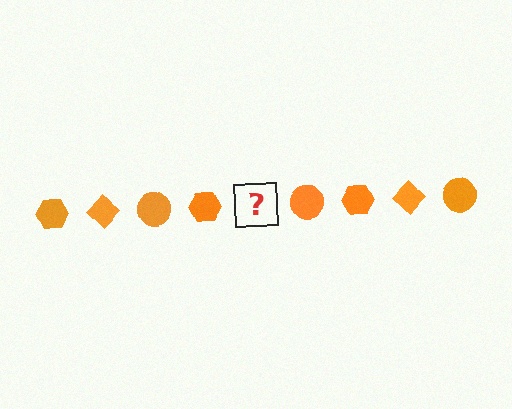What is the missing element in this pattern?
The missing element is an orange diamond.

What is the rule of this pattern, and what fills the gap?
The rule is that the pattern cycles through hexagon, diamond, circle shapes in orange. The gap should be filled with an orange diamond.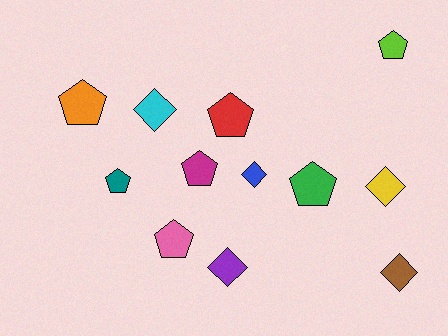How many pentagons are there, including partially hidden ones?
There are 7 pentagons.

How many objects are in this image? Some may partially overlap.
There are 12 objects.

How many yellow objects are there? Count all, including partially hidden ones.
There is 1 yellow object.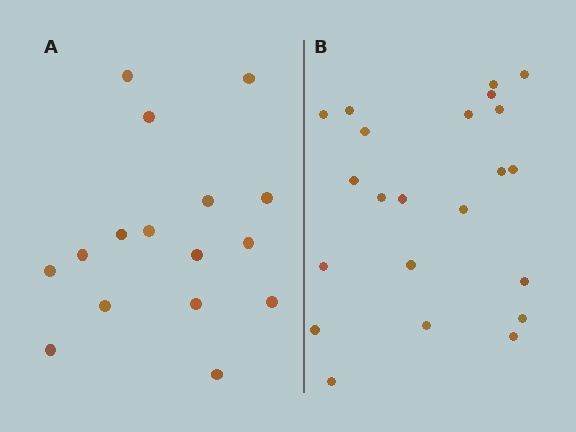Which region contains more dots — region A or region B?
Region B (the right region) has more dots.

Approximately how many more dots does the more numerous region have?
Region B has about 6 more dots than region A.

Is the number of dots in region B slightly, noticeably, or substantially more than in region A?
Region B has noticeably more, but not dramatically so. The ratio is roughly 1.4 to 1.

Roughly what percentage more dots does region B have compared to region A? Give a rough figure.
About 40% more.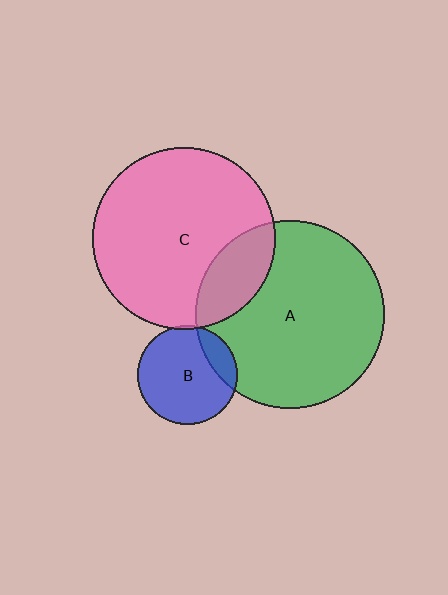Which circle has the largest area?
Circle A (green).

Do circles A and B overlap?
Yes.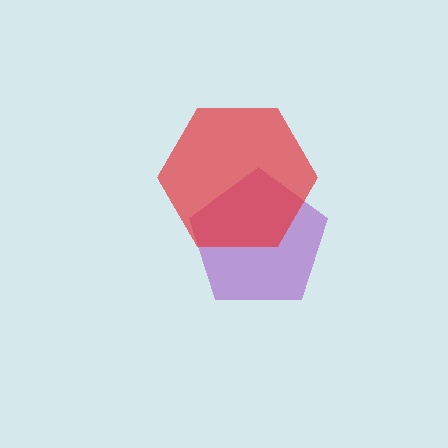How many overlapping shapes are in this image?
There are 2 overlapping shapes in the image.